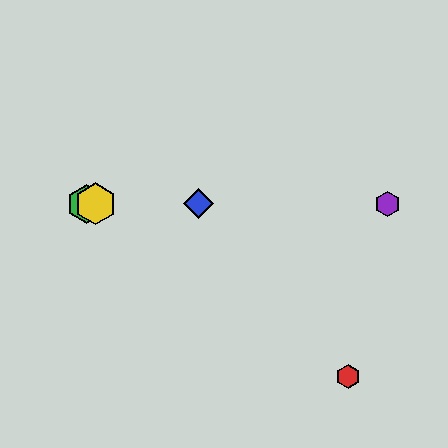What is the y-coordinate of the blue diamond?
The blue diamond is at y≈204.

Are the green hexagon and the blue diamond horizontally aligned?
Yes, both are at y≈204.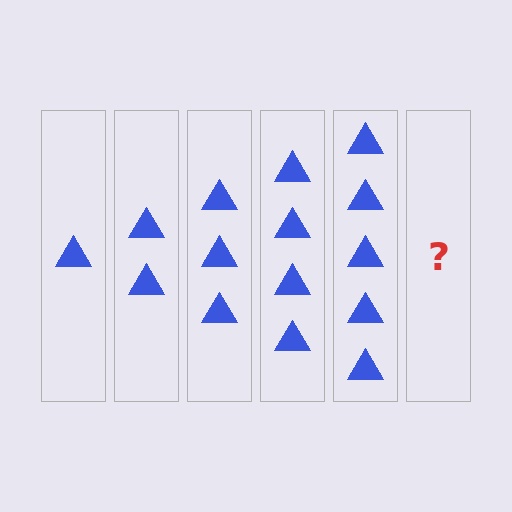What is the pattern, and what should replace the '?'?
The pattern is that each step adds one more triangle. The '?' should be 6 triangles.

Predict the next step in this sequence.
The next step is 6 triangles.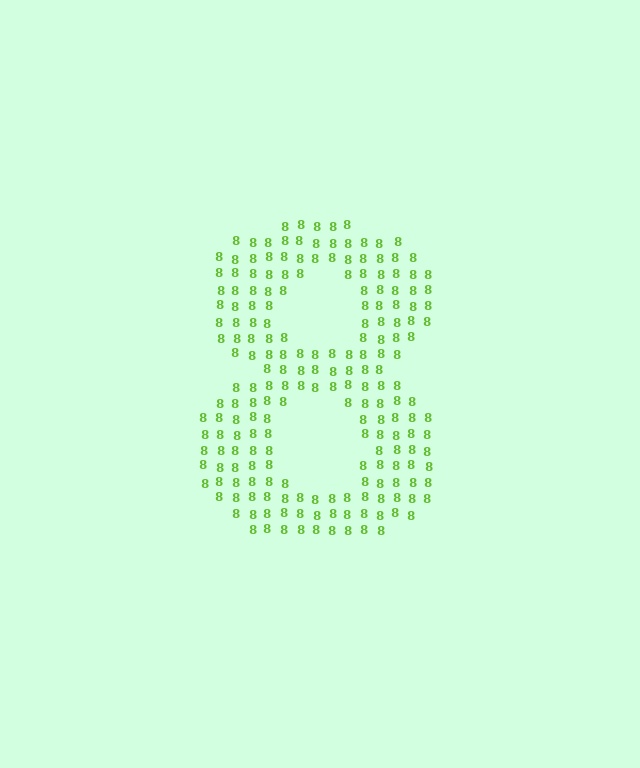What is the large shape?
The large shape is the digit 8.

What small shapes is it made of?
It is made of small digit 8's.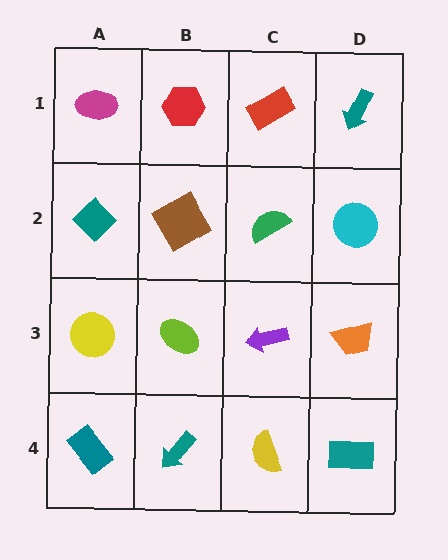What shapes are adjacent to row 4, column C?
A purple arrow (row 3, column C), a teal arrow (row 4, column B), a teal rectangle (row 4, column D).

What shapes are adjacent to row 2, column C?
A red rectangle (row 1, column C), a purple arrow (row 3, column C), a brown square (row 2, column B), a cyan circle (row 2, column D).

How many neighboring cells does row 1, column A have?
2.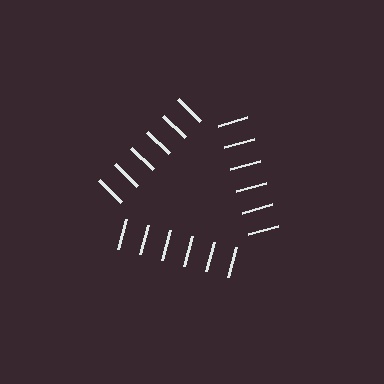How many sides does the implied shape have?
3 sides — the line-ends trace a triangle.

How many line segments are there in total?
18 — 6 along each of the 3 edges.